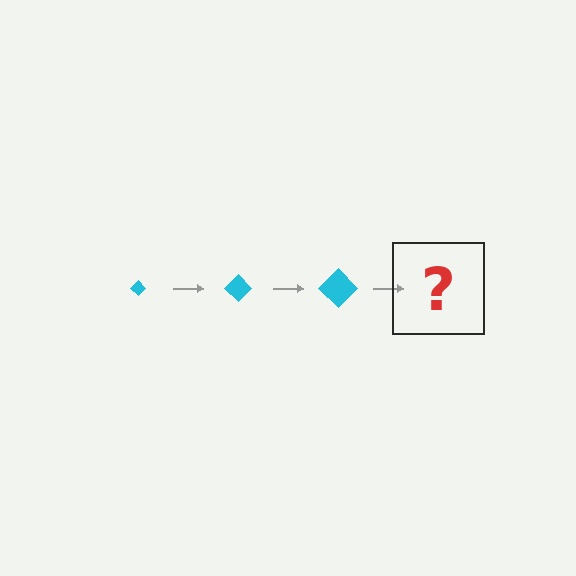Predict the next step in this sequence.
The next step is a cyan diamond, larger than the previous one.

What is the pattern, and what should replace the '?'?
The pattern is that the diamond gets progressively larger each step. The '?' should be a cyan diamond, larger than the previous one.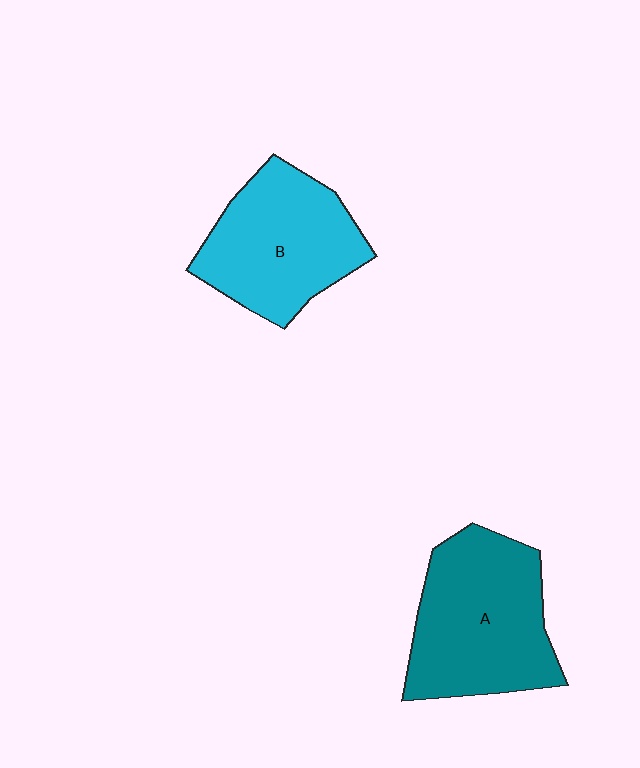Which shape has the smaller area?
Shape B (cyan).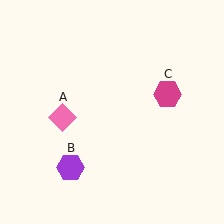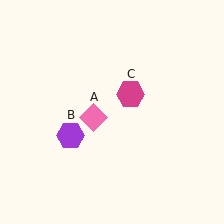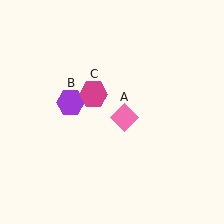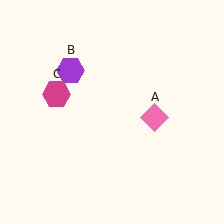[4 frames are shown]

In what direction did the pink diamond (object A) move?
The pink diamond (object A) moved right.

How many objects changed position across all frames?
3 objects changed position: pink diamond (object A), purple hexagon (object B), magenta hexagon (object C).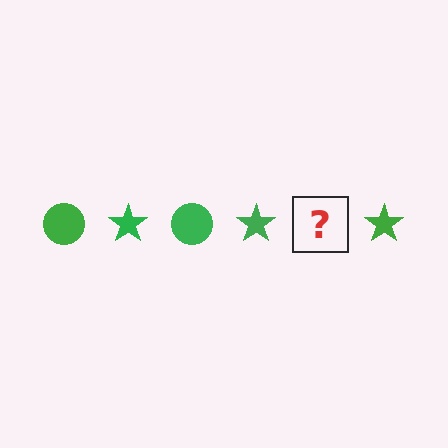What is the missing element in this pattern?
The missing element is a green circle.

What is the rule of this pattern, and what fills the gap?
The rule is that the pattern cycles through circle, star shapes in green. The gap should be filled with a green circle.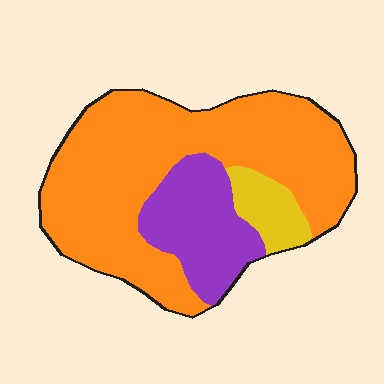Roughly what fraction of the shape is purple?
Purple takes up about one fifth (1/5) of the shape.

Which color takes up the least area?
Yellow, at roughly 10%.